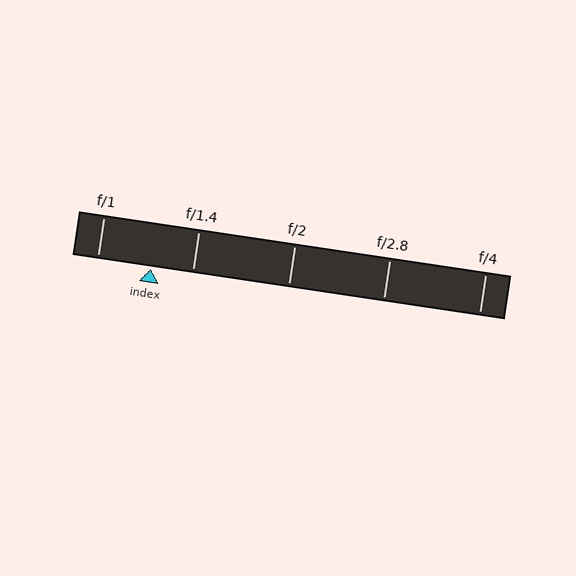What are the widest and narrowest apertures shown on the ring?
The widest aperture shown is f/1 and the narrowest is f/4.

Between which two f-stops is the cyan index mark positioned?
The index mark is between f/1 and f/1.4.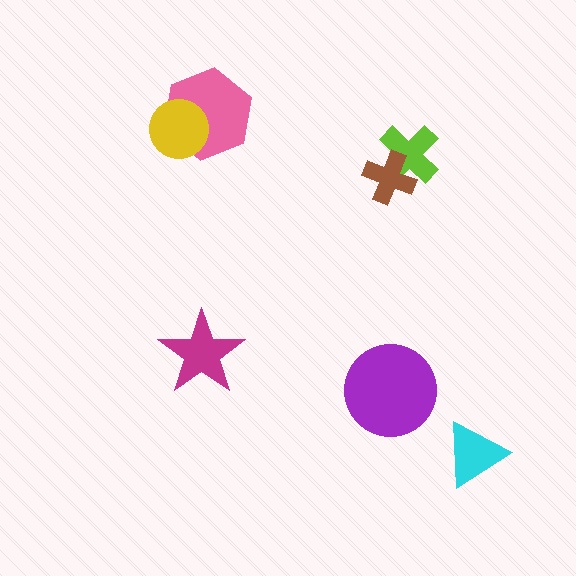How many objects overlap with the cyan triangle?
0 objects overlap with the cyan triangle.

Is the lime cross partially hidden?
Yes, it is partially covered by another shape.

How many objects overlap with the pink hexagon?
1 object overlaps with the pink hexagon.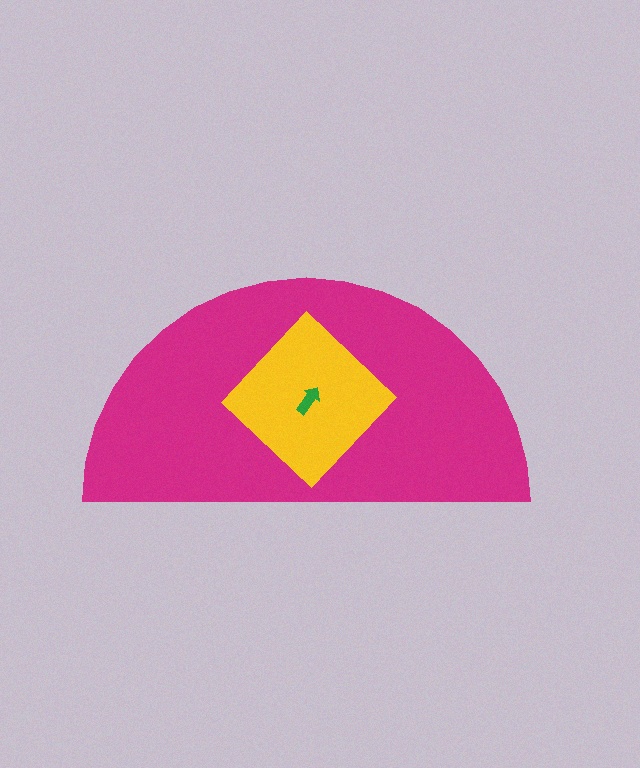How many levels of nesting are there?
3.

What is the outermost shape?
The magenta semicircle.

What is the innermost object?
The green arrow.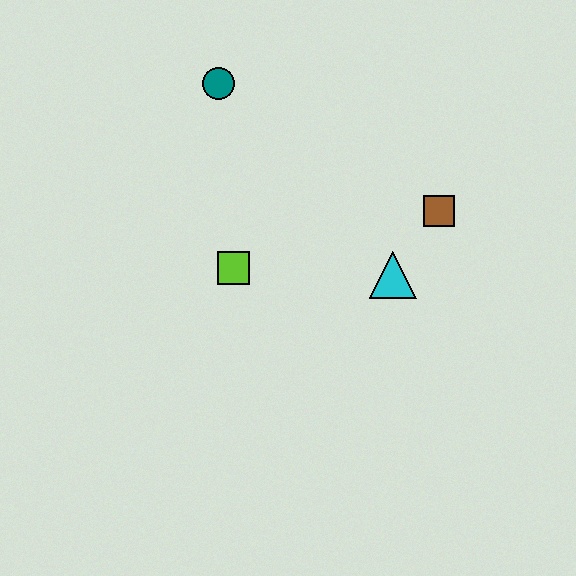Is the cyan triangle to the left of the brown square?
Yes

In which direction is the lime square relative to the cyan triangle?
The lime square is to the left of the cyan triangle.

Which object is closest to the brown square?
The cyan triangle is closest to the brown square.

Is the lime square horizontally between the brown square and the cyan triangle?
No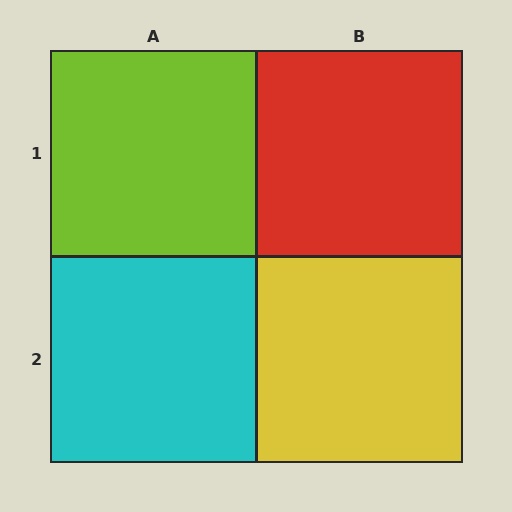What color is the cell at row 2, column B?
Yellow.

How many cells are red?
1 cell is red.